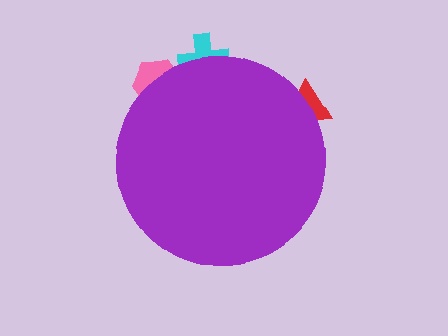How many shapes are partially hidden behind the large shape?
3 shapes are partially hidden.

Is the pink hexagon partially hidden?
Yes, the pink hexagon is partially hidden behind the purple circle.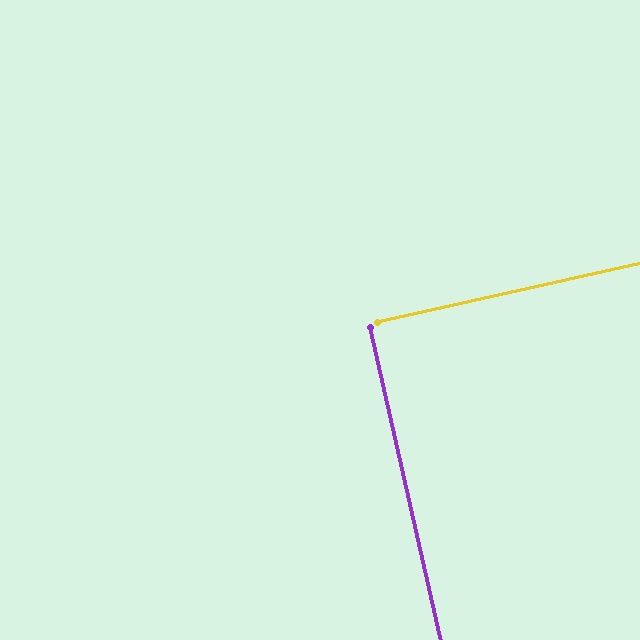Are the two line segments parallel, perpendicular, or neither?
Perpendicular — they meet at approximately 90°.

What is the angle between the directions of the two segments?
Approximately 90 degrees.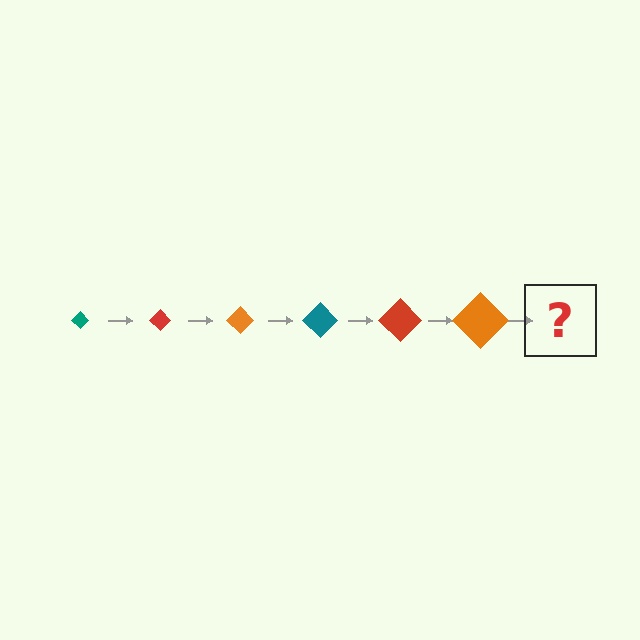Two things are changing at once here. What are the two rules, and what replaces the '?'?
The two rules are that the diamond grows larger each step and the color cycles through teal, red, and orange. The '?' should be a teal diamond, larger than the previous one.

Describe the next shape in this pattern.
It should be a teal diamond, larger than the previous one.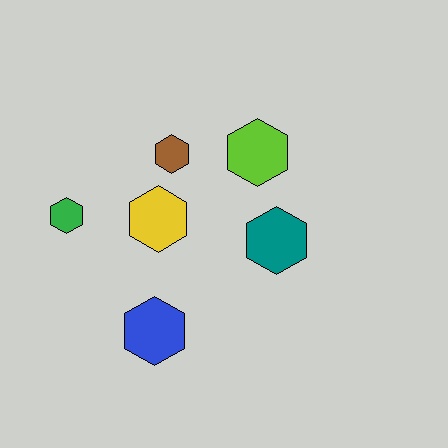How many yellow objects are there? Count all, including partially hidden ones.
There is 1 yellow object.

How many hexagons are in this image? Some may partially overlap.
There are 6 hexagons.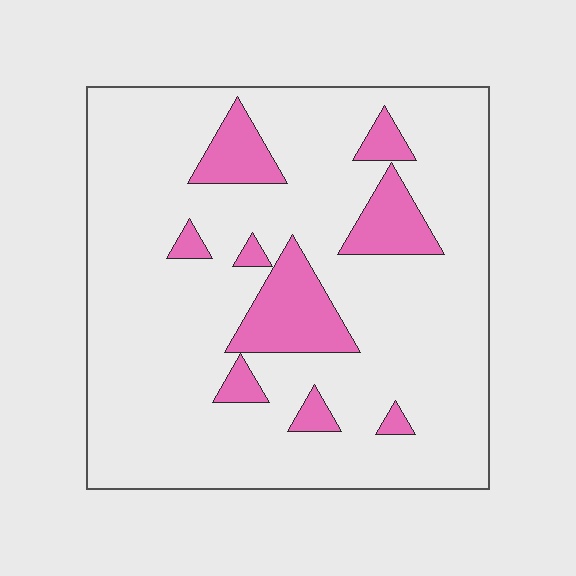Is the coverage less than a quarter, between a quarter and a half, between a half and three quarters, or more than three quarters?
Less than a quarter.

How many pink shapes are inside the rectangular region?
9.